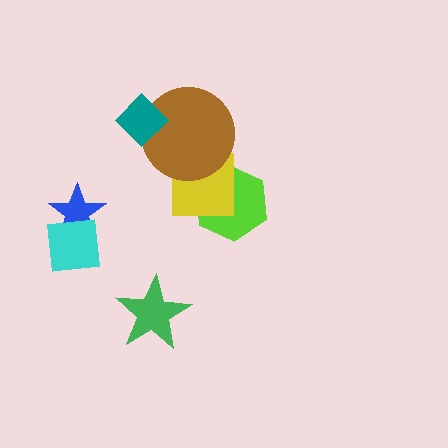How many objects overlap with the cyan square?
1 object overlaps with the cyan square.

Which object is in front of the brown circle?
The teal diamond is in front of the brown circle.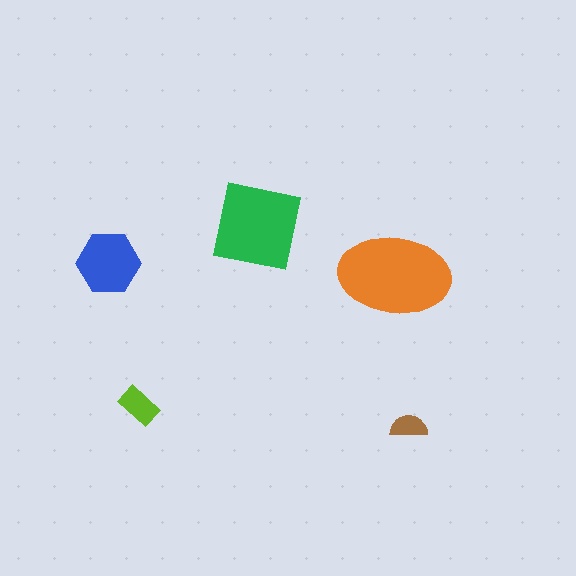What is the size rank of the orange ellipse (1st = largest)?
1st.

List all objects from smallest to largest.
The brown semicircle, the lime rectangle, the blue hexagon, the green square, the orange ellipse.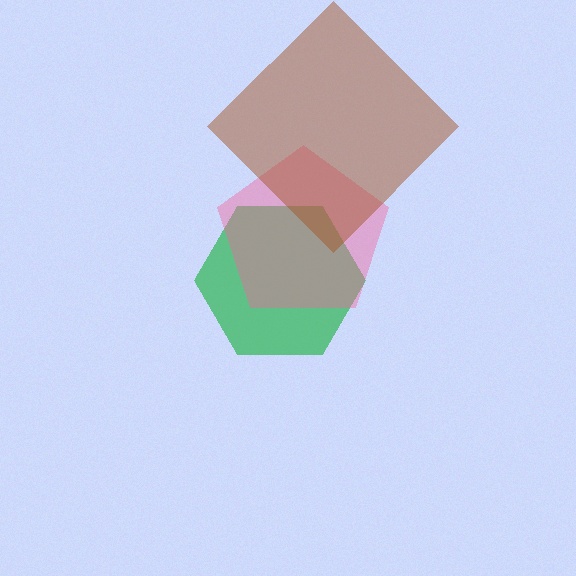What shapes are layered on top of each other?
The layered shapes are: a green hexagon, a pink pentagon, a brown diamond.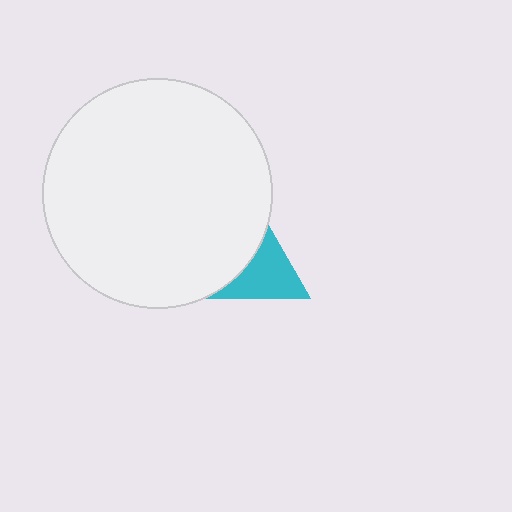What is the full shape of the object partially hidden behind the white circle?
The partially hidden object is a cyan triangle.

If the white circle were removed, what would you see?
You would see the complete cyan triangle.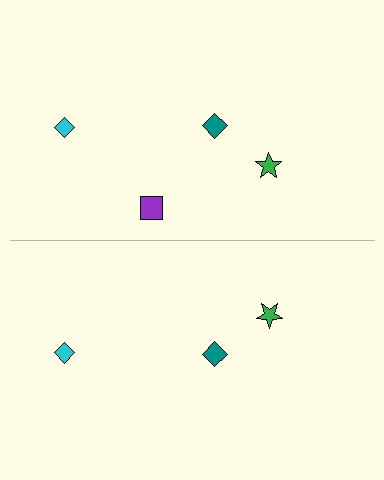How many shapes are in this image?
There are 7 shapes in this image.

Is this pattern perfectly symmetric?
No, the pattern is not perfectly symmetric. A purple square is missing from the bottom side.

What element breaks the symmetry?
A purple square is missing from the bottom side.